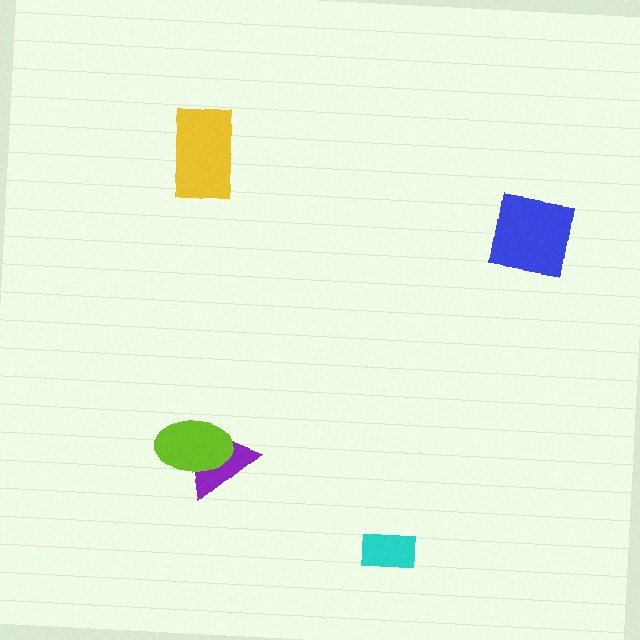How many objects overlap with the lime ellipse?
1 object overlaps with the lime ellipse.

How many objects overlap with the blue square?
0 objects overlap with the blue square.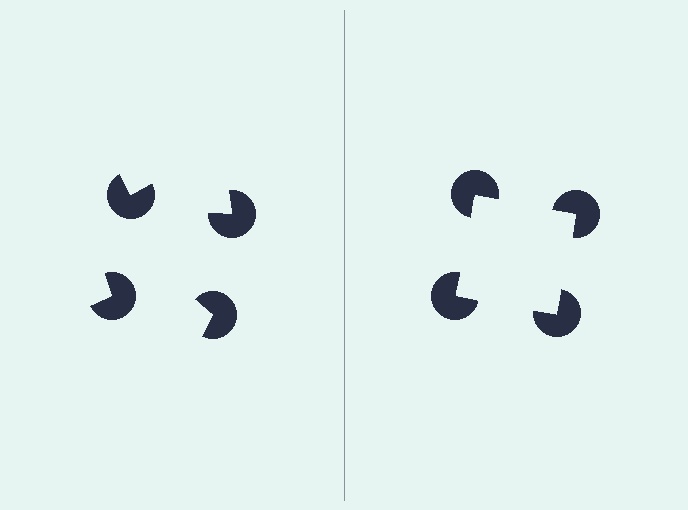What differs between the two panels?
The pac-man discs are positioned identically on both sides; only the wedge orientations differ. On the right they align to a square; on the left they are misaligned.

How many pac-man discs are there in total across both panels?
8 — 4 on each side.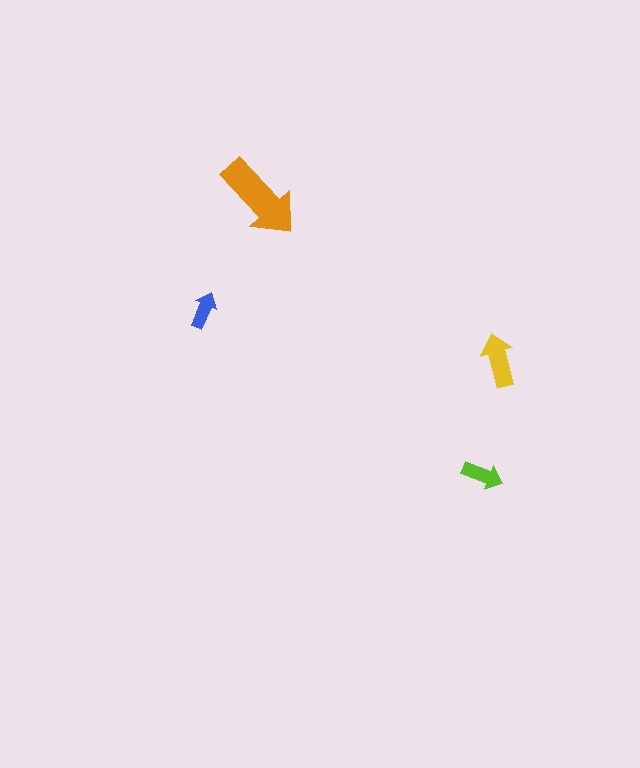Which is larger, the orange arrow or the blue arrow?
The orange one.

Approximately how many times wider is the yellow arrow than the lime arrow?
About 1.5 times wider.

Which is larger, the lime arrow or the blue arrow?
The lime one.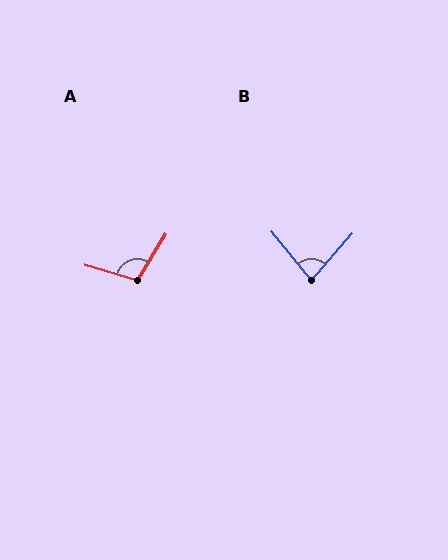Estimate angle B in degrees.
Approximately 81 degrees.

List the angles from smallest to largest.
B (81°), A (105°).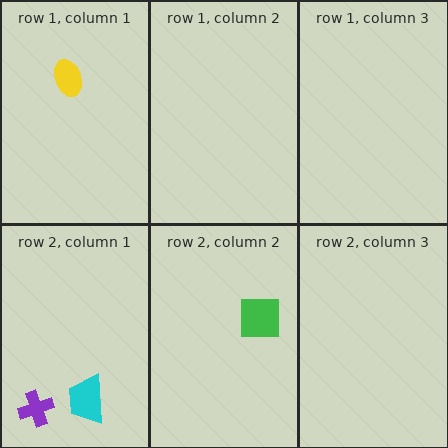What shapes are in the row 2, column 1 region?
The purple cross, the cyan trapezoid.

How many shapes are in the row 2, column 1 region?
2.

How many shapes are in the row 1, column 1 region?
1.